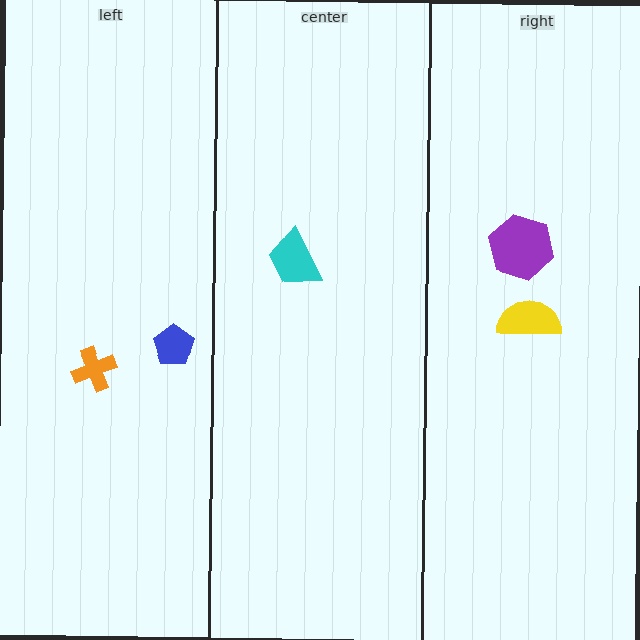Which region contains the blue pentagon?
The left region.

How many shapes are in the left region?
2.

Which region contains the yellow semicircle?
The right region.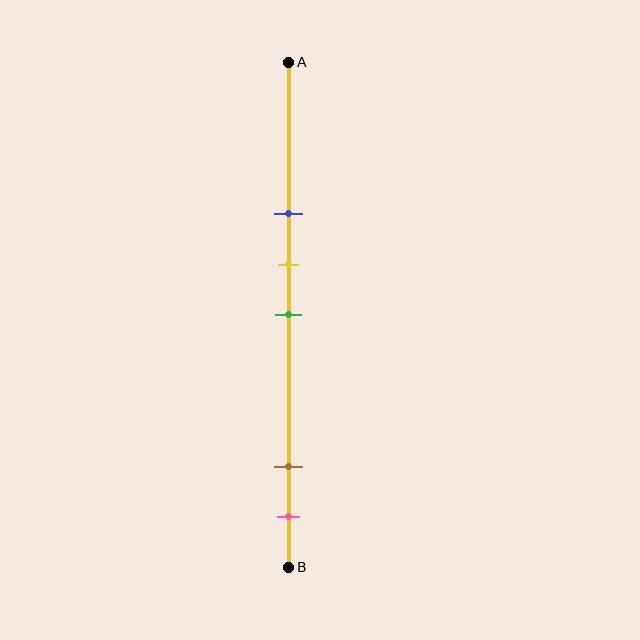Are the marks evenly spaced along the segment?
No, the marks are not evenly spaced.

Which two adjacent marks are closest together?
The yellow and green marks are the closest adjacent pair.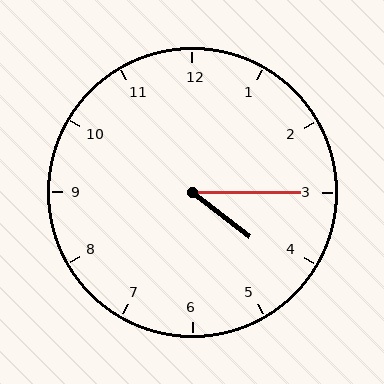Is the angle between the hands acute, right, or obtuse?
It is acute.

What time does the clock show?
4:15.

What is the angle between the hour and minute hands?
Approximately 38 degrees.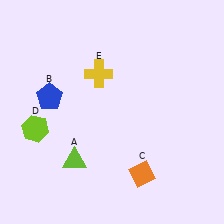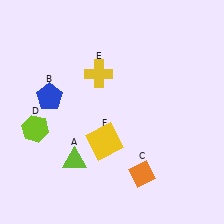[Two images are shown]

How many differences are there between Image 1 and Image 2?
There is 1 difference between the two images.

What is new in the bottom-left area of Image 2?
A yellow square (F) was added in the bottom-left area of Image 2.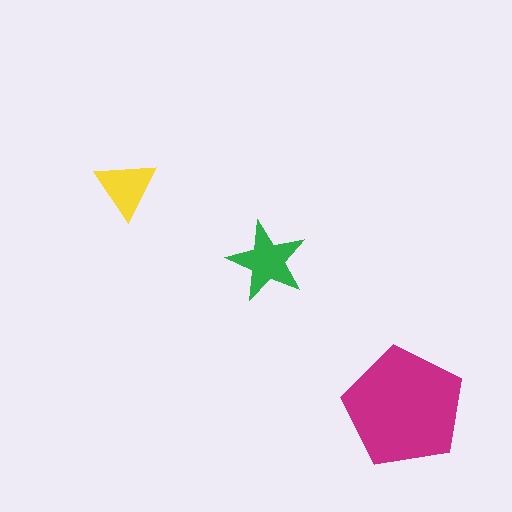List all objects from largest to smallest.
The magenta pentagon, the green star, the yellow triangle.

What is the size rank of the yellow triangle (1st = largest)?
3rd.